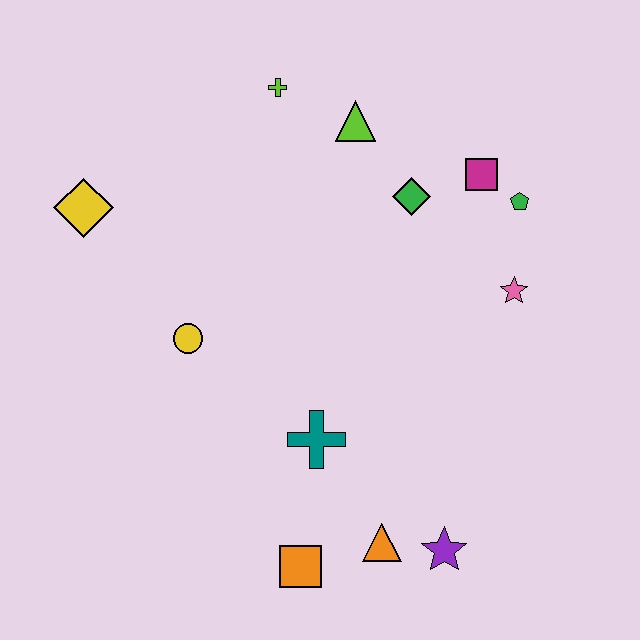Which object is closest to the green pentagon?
The magenta square is closest to the green pentagon.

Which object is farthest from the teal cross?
The lime cross is farthest from the teal cross.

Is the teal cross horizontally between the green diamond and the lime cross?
Yes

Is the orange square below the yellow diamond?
Yes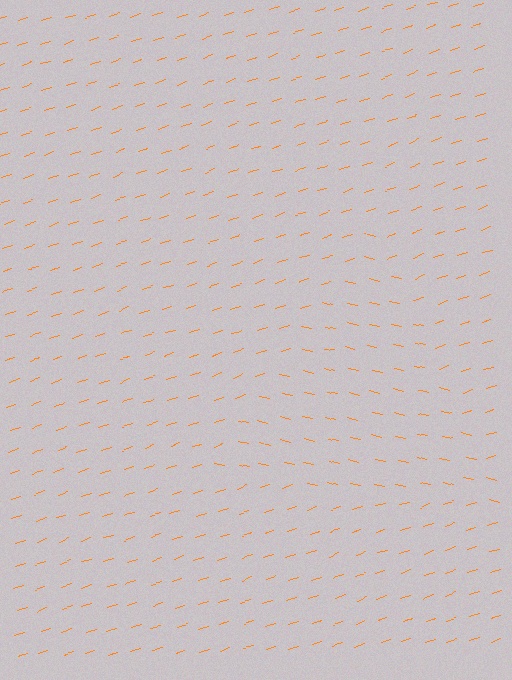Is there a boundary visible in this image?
Yes, there is a texture boundary formed by a change in line orientation.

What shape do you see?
I see a triangle.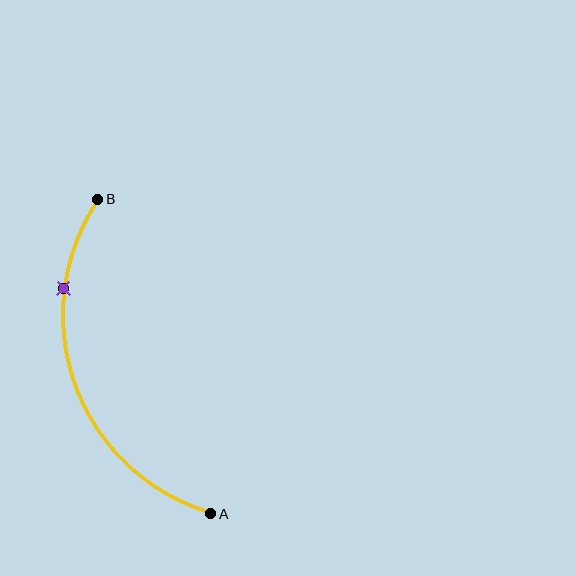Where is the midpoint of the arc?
The arc midpoint is the point on the curve farthest from the straight line joining A and B. It sits to the left of that line.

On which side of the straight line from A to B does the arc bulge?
The arc bulges to the left of the straight line connecting A and B.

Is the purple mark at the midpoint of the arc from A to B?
No. The purple mark lies on the arc but is closer to endpoint B. The arc midpoint would be at the point on the curve equidistant along the arc from both A and B.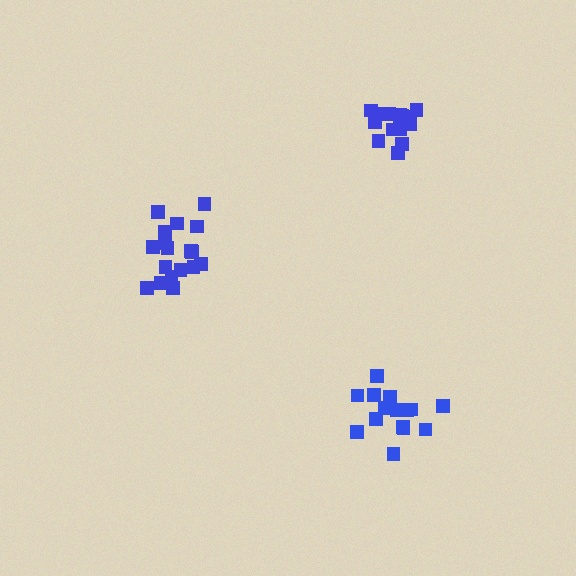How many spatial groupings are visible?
There are 3 spatial groupings.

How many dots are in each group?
Group 1: 18 dots, Group 2: 14 dots, Group 3: 15 dots (47 total).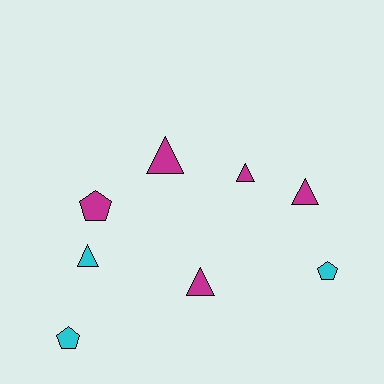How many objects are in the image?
There are 8 objects.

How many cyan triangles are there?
There is 1 cyan triangle.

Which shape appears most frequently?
Triangle, with 5 objects.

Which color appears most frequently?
Magenta, with 5 objects.